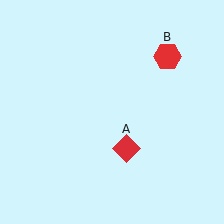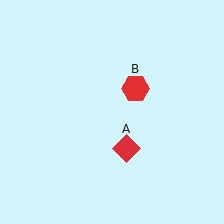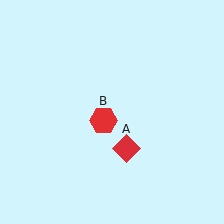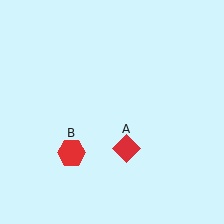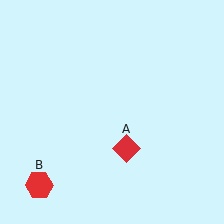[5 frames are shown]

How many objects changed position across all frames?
1 object changed position: red hexagon (object B).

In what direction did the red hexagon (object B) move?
The red hexagon (object B) moved down and to the left.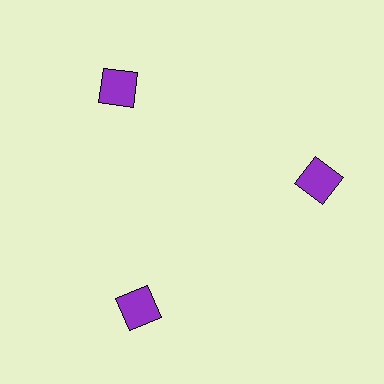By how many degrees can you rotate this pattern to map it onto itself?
The pattern maps onto itself every 120 degrees of rotation.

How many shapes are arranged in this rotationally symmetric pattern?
There are 3 shapes, arranged in 3 groups of 1.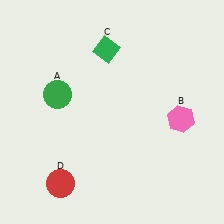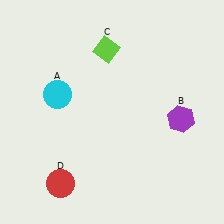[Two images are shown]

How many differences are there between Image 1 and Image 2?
There are 3 differences between the two images.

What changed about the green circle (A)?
In Image 1, A is green. In Image 2, it changed to cyan.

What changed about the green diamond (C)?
In Image 1, C is green. In Image 2, it changed to lime.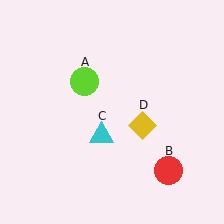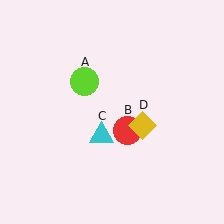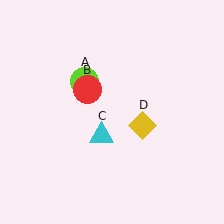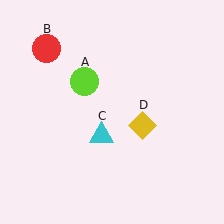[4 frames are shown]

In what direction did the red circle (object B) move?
The red circle (object B) moved up and to the left.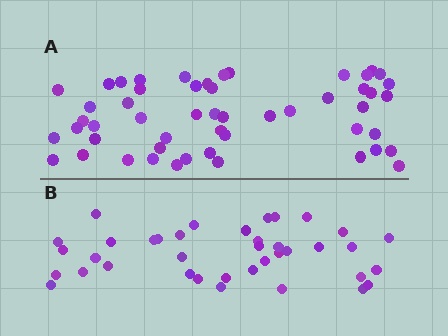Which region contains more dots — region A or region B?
Region A (the top region) has more dots.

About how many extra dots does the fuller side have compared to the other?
Region A has approximately 15 more dots than region B.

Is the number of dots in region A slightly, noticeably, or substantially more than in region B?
Region A has noticeably more, but not dramatically so. The ratio is roughly 1.4 to 1.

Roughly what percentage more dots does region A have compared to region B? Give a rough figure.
About 35% more.